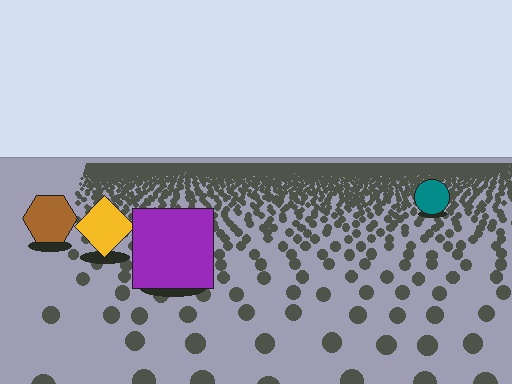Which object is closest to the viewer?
The purple square is closest. The texture marks near it are larger and more spread out.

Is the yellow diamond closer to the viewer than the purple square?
No. The purple square is closer — you can tell from the texture gradient: the ground texture is coarser near it.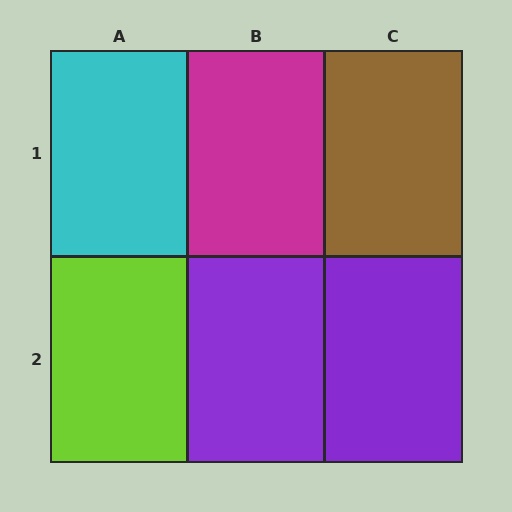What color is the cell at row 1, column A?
Cyan.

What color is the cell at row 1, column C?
Brown.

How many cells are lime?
1 cell is lime.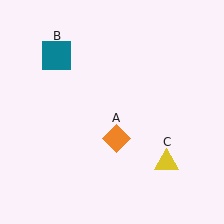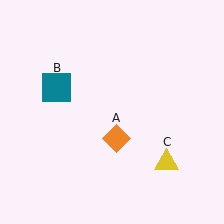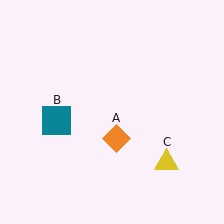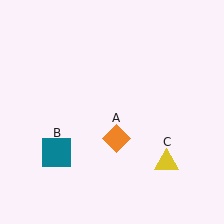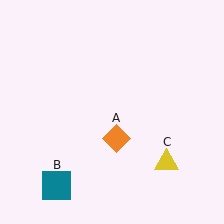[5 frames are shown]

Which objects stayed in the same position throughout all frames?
Orange diamond (object A) and yellow triangle (object C) remained stationary.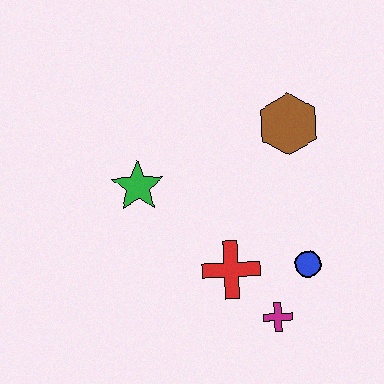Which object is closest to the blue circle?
The magenta cross is closest to the blue circle.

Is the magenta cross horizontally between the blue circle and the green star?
Yes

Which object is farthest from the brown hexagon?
The magenta cross is farthest from the brown hexagon.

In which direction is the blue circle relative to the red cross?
The blue circle is to the right of the red cross.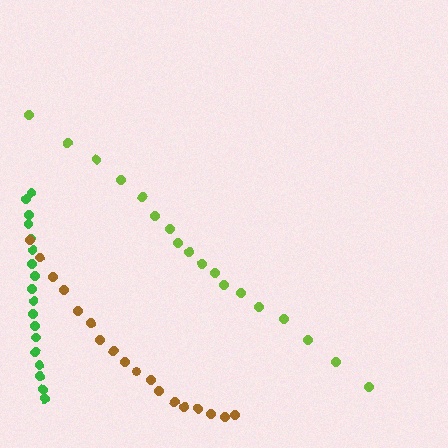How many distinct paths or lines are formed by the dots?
There are 3 distinct paths.